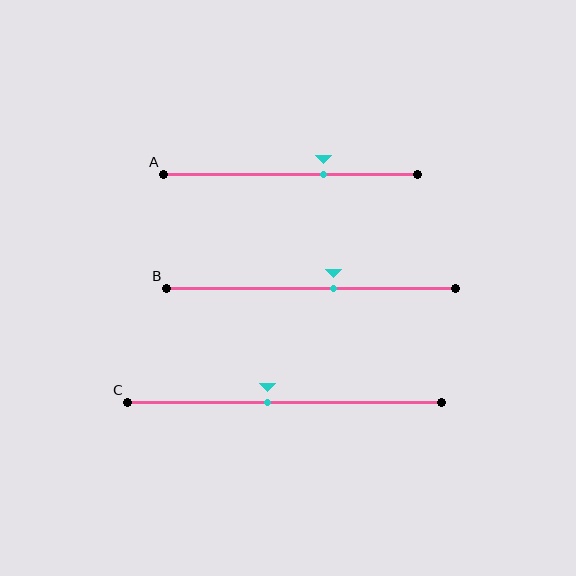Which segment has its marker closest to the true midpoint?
Segment C has its marker closest to the true midpoint.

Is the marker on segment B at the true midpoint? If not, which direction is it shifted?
No, the marker on segment B is shifted to the right by about 8% of the segment length.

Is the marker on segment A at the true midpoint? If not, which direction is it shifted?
No, the marker on segment A is shifted to the right by about 13% of the segment length.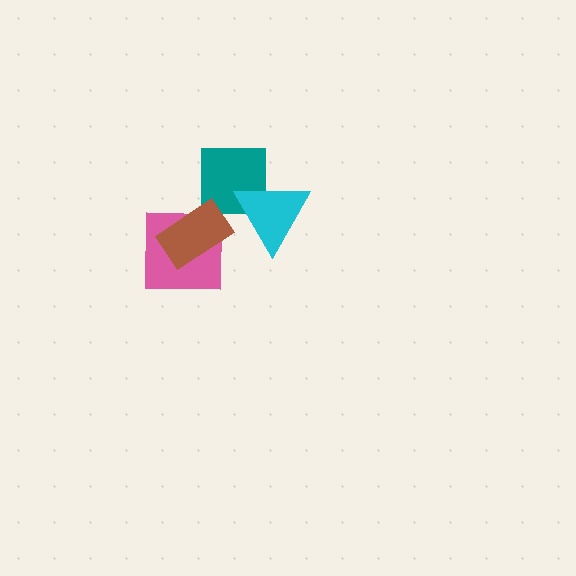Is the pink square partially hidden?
Yes, it is partially covered by another shape.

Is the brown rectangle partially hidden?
No, no other shape covers it.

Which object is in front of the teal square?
The cyan triangle is in front of the teal square.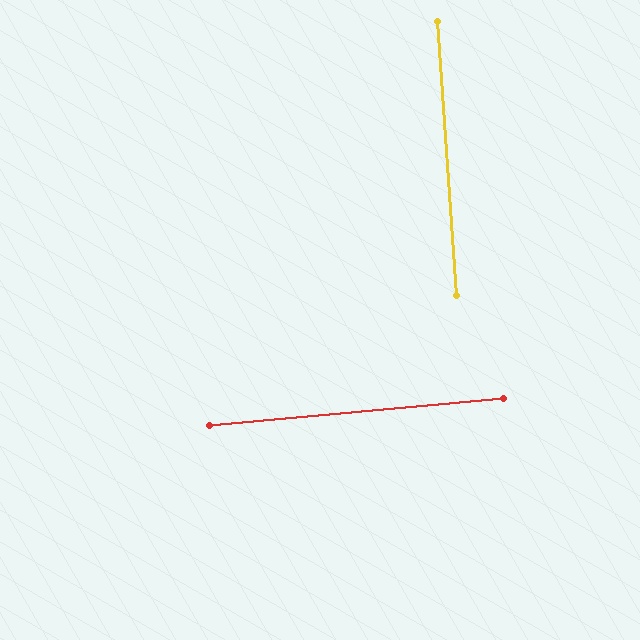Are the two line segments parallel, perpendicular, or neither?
Perpendicular — they meet at approximately 89°.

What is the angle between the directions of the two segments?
Approximately 89 degrees.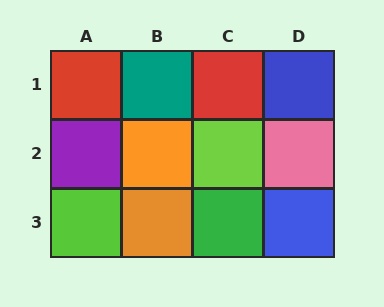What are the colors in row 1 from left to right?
Red, teal, red, blue.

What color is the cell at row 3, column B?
Orange.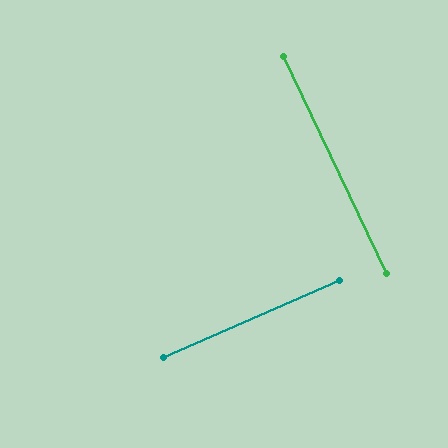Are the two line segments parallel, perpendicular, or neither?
Perpendicular — they meet at approximately 88°.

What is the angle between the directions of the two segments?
Approximately 88 degrees.